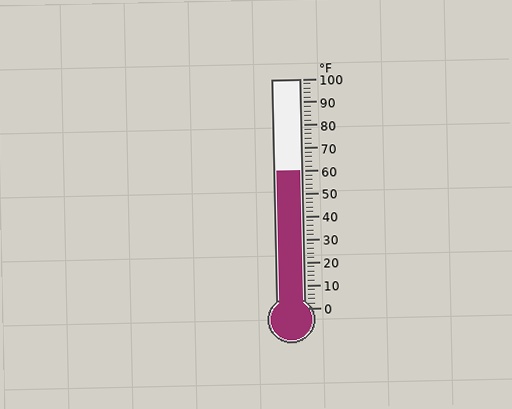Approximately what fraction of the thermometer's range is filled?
The thermometer is filled to approximately 60% of its range.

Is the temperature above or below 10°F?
The temperature is above 10°F.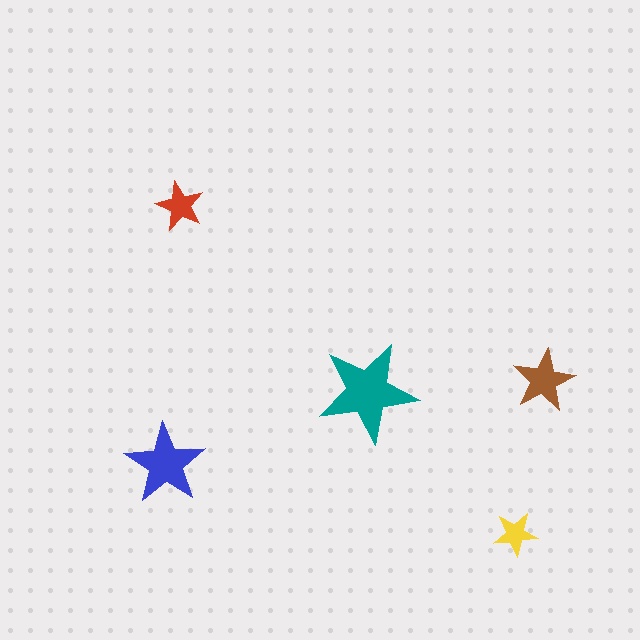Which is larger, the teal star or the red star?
The teal one.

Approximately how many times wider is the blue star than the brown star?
About 1.5 times wider.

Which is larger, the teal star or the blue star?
The teal one.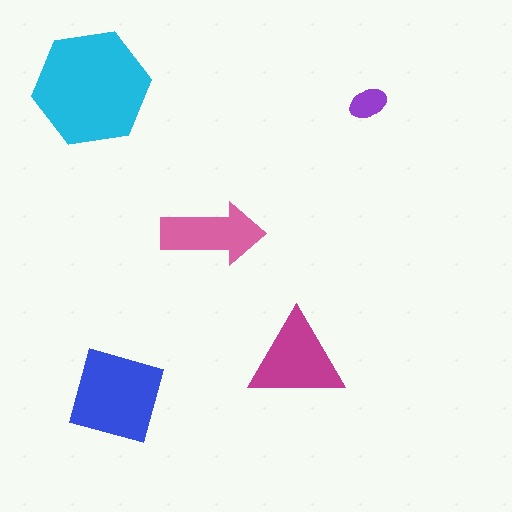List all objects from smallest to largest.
The purple ellipse, the pink arrow, the magenta triangle, the blue square, the cyan hexagon.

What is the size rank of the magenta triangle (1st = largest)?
3rd.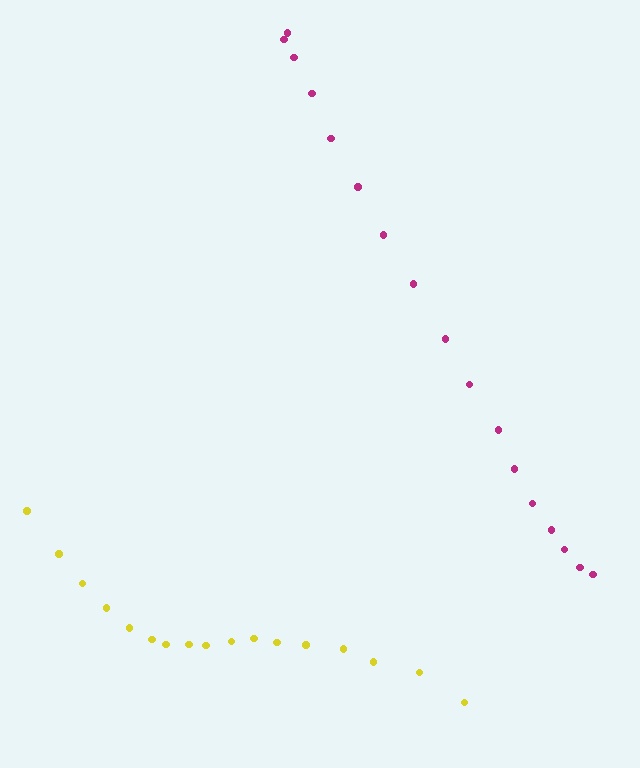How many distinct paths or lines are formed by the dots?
There are 2 distinct paths.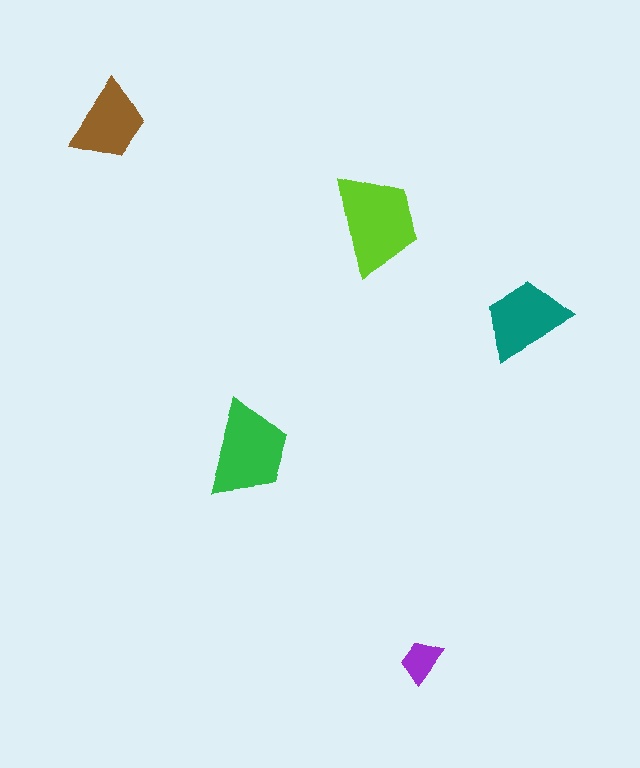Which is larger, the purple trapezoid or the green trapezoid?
The green one.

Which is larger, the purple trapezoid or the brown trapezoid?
The brown one.